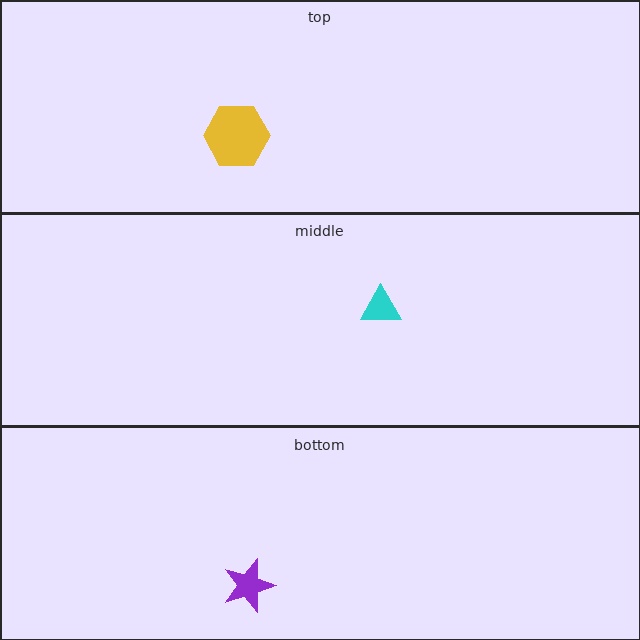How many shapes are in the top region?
1.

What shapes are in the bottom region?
The purple star.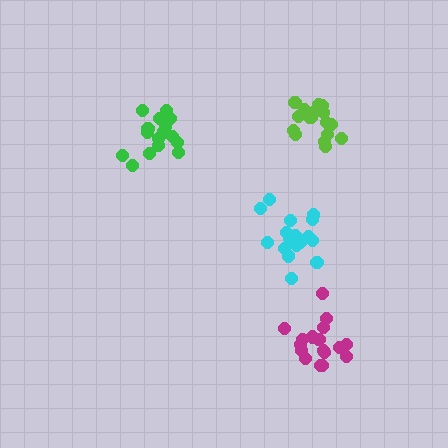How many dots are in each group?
Group 1: 19 dots, Group 2: 16 dots, Group 3: 17 dots, Group 4: 21 dots (73 total).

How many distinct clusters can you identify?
There are 4 distinct clusters.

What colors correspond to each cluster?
The clusters are colored: cyan, green, magenta, lime.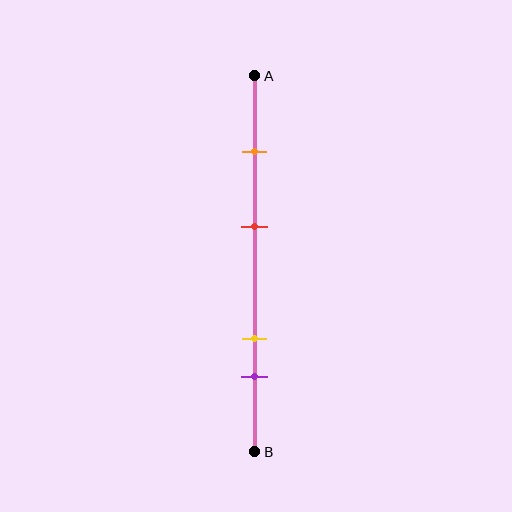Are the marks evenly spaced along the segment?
No, the marks are not evenly spaced.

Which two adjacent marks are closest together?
The yellow and purple marks are the closest adjacent pair.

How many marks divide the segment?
There are 4 marks dividing the segment.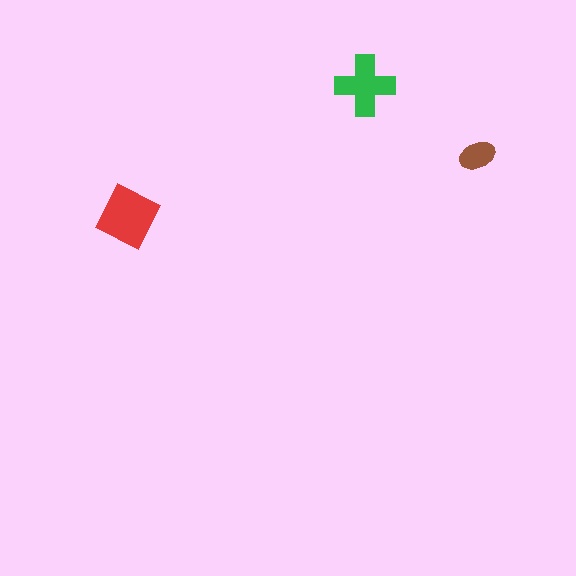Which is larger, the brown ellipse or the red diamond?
The red diamond.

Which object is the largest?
The red diamond.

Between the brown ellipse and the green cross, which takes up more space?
The green cross.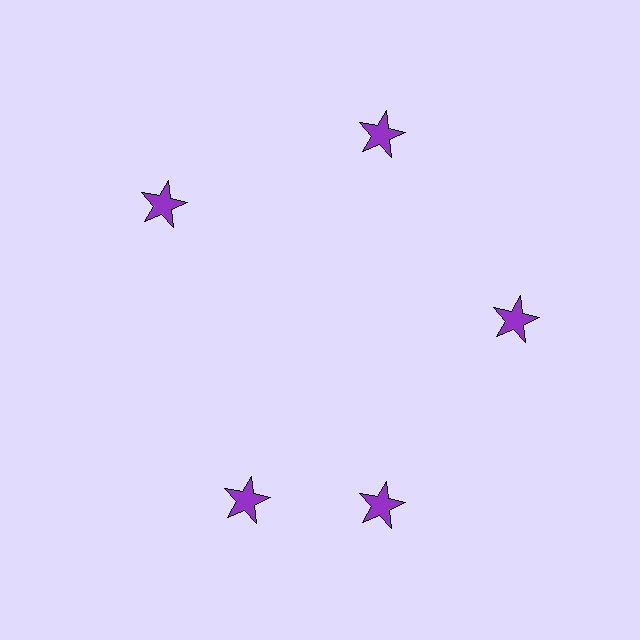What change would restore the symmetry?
The symmetry would be restored by rotating it back into even spacing with its neighbors so that all 5 stars sit at equal angles and equal distance from the center.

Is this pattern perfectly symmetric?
No. The 5 purple stars are arranged in a ring, but one element near the 8 o'clock position is rotated out of alignment along the ring, breaking the 5-fold rotational symmetry.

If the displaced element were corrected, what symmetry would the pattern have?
It would have 5-fold rotational symmetry — the pattern would map onto itself every 72 degrees.